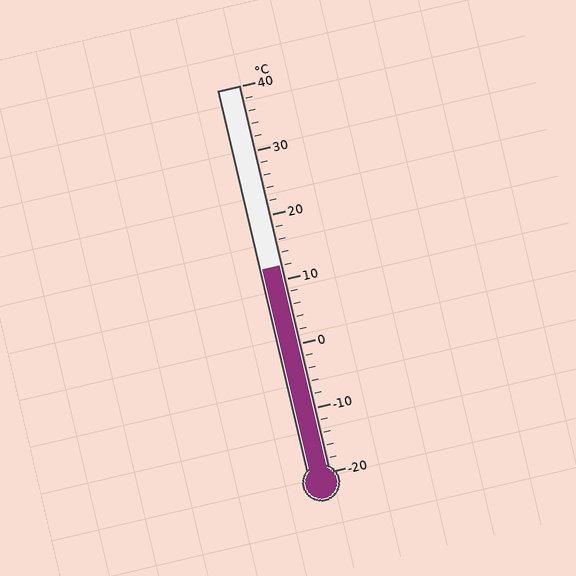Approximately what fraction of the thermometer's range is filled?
The thermometer is filled to approximately 55% of its range.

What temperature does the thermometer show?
The thermometer shows approximately 12°C.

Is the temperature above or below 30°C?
The temperature is below 30°C.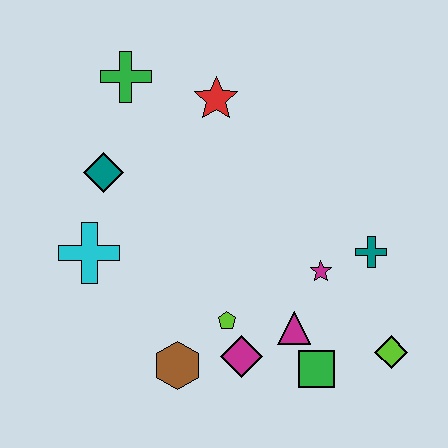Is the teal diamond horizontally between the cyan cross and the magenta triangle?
Yes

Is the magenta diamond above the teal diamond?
No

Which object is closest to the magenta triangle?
The green square is closest to the magenta triangle.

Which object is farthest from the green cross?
The lime diamond is farthest from the green cross.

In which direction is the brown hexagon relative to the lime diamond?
The brown hexagon is to the left of the lime diamond.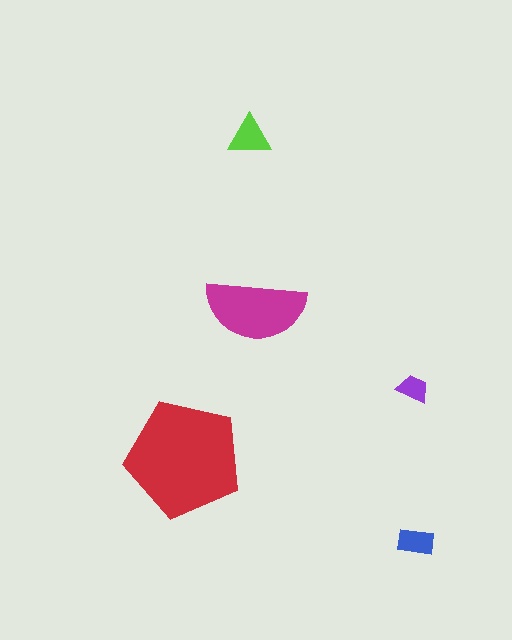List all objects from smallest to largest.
The purple trapezoid, the blue rectangle, the lime triangle, the magenta semicircle, the red pentagon.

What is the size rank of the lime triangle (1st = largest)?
3rd.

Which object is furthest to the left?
The red pentagon is leftmost.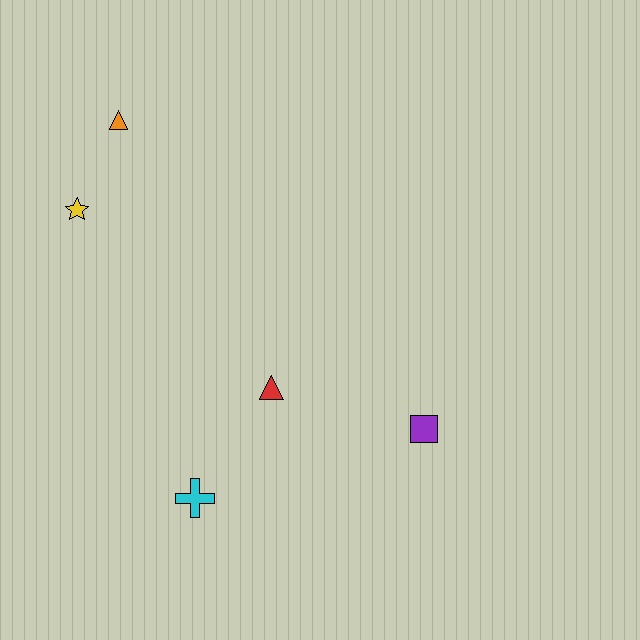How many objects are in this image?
There are 5 objects.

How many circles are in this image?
There are no circles.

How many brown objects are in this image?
There are no brown objects.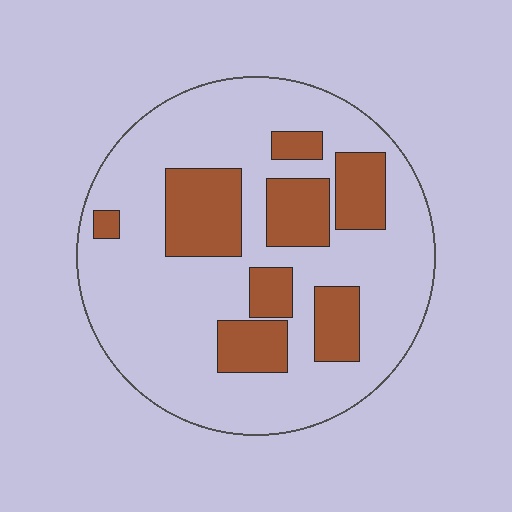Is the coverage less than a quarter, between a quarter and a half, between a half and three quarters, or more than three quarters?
Between a quarter and a half.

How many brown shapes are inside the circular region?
8.